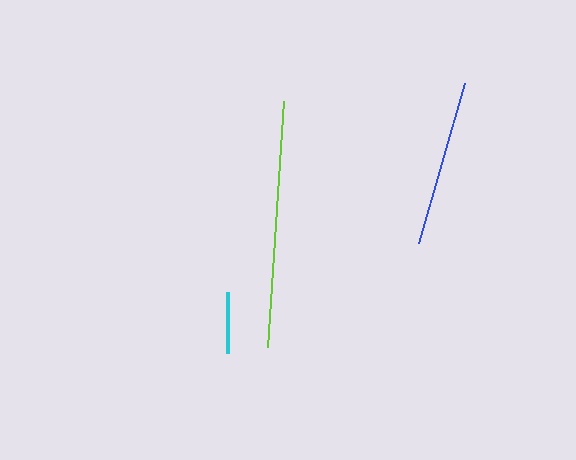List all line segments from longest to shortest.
From longest to shortest: lime, blue, cyan.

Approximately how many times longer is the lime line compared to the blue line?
The lime line is approximately 1.5 times the length of the blue line.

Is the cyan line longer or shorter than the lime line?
The lime line is longer than the cyan line.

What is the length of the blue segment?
The blue segment is approximately 166 pixels long.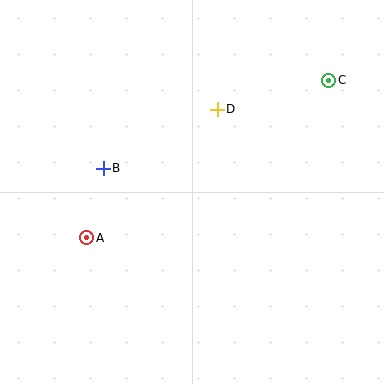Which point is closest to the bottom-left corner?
Point A is closest to the bottom-left corner.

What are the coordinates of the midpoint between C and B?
The midpoint between C and B is at (216, 124).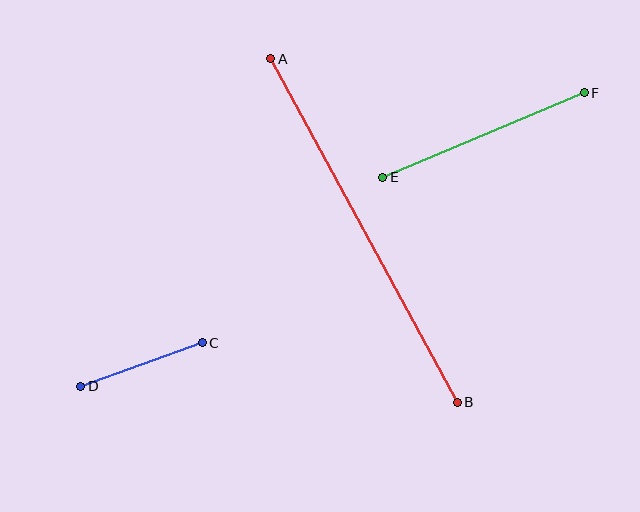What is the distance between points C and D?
The distance is approximately 129 pixels.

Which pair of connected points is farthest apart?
Points A and B are farthest apart.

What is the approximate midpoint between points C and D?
The midpoint is at approximately (141, 364) pixels.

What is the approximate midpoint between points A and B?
The midpoint is at approximately (364, 231) pixels.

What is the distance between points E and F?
The distance is approximately 218 pixels.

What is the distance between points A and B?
The distance is approximately 391 pixels.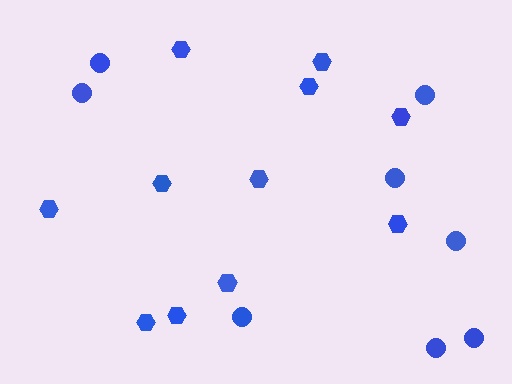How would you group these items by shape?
There are 2 groups: one group of hexagons (11) and one group of circles (8).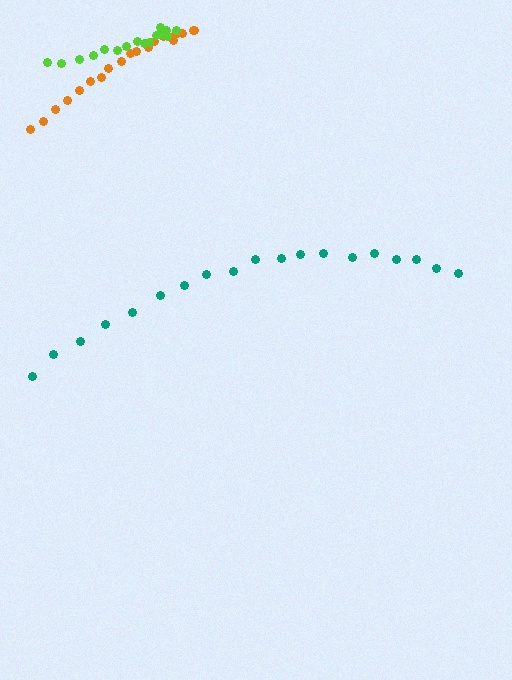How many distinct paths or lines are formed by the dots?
There are 3 distinct paths.